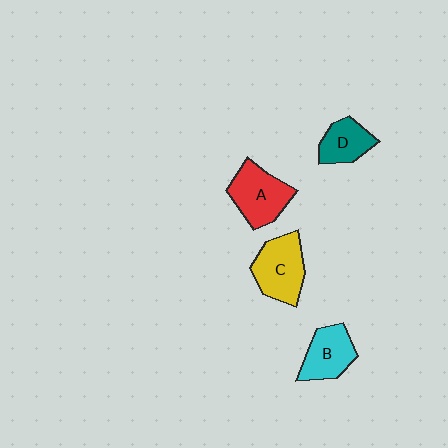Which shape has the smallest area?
Shape D (teal).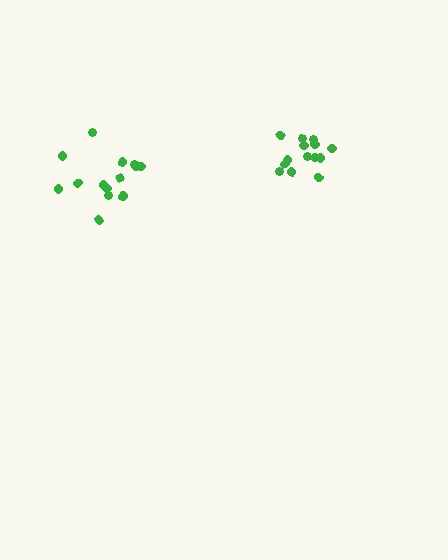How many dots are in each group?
Group 1: 14 dots, Group 2: 14 dots (28 total).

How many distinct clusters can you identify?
There are 2 distinct clusters.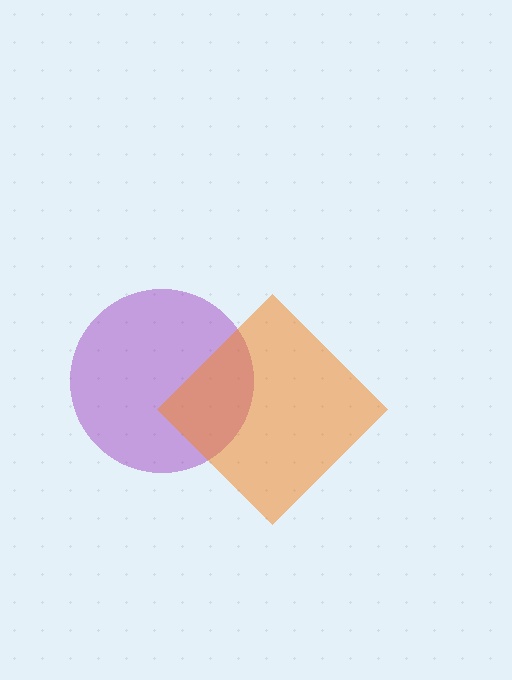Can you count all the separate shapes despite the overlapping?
Yes, there are 2 separate shapes.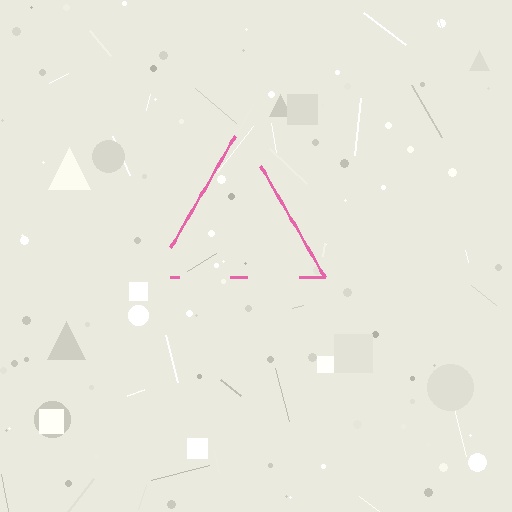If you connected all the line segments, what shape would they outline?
They would outline a triangle.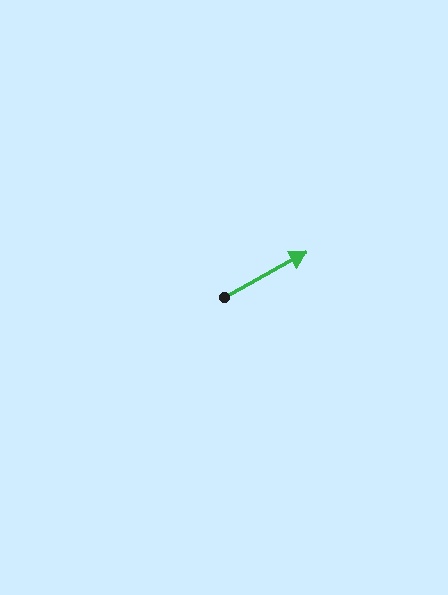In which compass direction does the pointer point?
Northeast.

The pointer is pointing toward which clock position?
Roughly 2 o'clock.